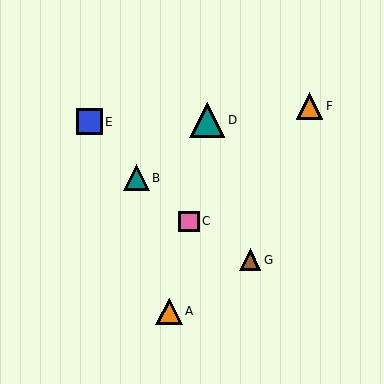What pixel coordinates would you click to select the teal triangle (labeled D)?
Click at (207, 120) to select the teal triangle D.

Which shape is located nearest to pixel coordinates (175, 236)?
The pink square (labeled C) at (189, 221) is nearest to that location.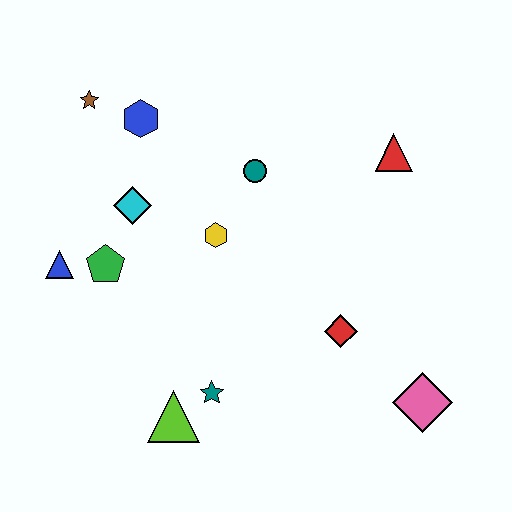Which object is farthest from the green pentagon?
The pink diamond is farthest from the green pentagon.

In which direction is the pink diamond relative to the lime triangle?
The pink diamond is to the right of the lime triangle.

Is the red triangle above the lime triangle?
Yes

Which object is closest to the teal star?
The lime triangle is closest to the teal star.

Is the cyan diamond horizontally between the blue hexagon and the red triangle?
No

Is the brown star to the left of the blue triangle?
No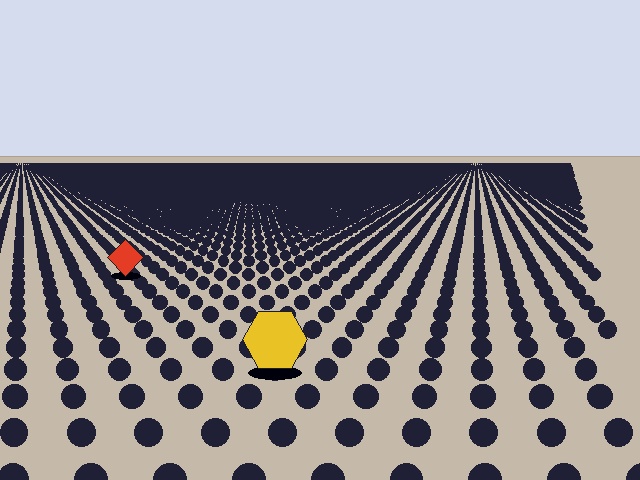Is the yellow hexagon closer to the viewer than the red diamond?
Yes. The yellow hexagon is closer — you can tell from the texture gradient: the ground texture is coarser near it.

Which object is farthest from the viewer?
The red diamond is farthest from the viewer. It appears smaller and the ground texture around it is denser.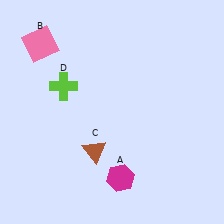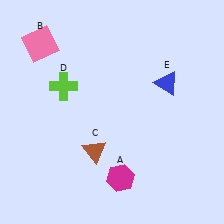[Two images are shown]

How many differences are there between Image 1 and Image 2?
There is 1 difference between the two images.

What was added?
A blue triangle (E) was added in Image 2.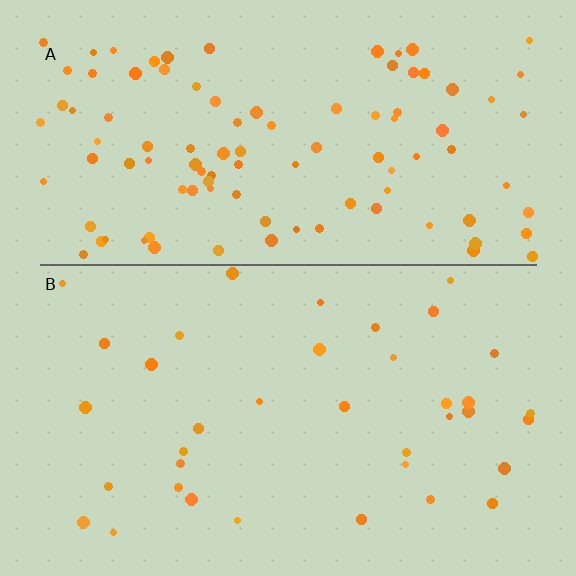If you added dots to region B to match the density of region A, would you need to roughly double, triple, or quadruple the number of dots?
Approximately triple.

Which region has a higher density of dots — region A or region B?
A (the top).